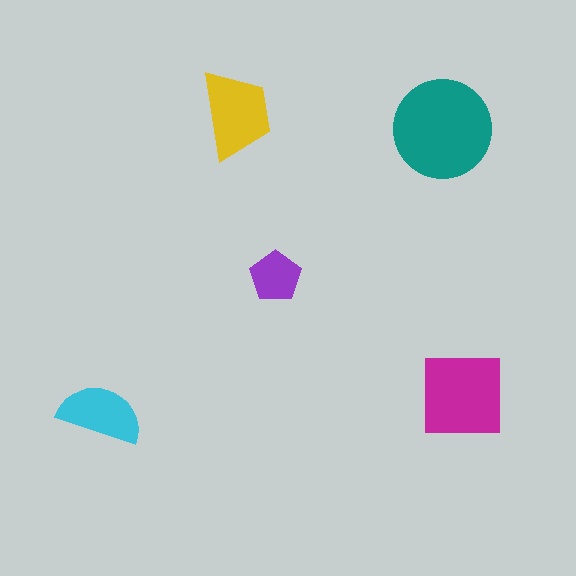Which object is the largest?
The teal circle.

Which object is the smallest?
The purple pentagon.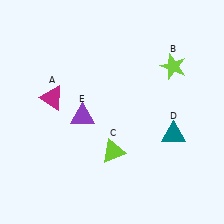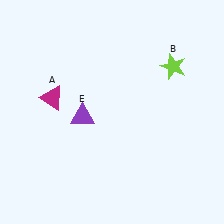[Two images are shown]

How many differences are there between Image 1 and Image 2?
There are 2 differences between the two images.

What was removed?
The lime triangle (C), the teal triangle (D) were removed in Image 2.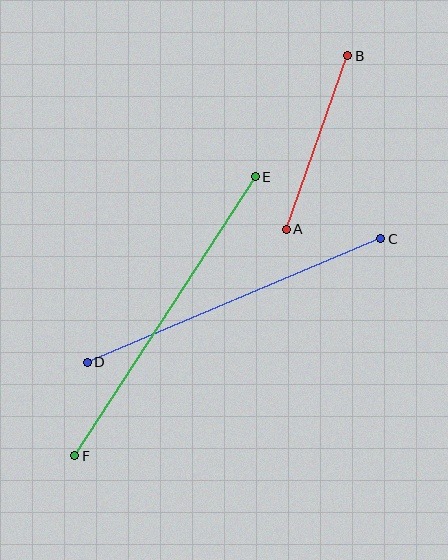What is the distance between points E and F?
The distance is approximately 332 pixels.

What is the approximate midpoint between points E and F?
The midpoint is at approximately (165, 316) pixels.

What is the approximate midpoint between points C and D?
The midpoint is at approximately (234, 301) pixels.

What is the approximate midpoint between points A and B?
The midpoint is at approximately (317, 142) pixels.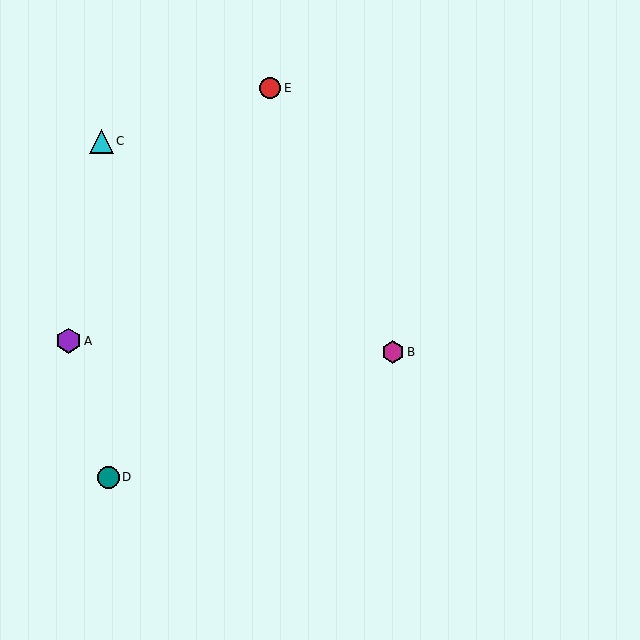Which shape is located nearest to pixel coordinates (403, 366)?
The magenta hexagon (labeled B) at (393, 352) is nearest to that location.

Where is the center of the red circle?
The center of the red circle is at (270, 88).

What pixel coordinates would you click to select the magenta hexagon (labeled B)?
Click at (393, 352) to select the magenta hexagon B.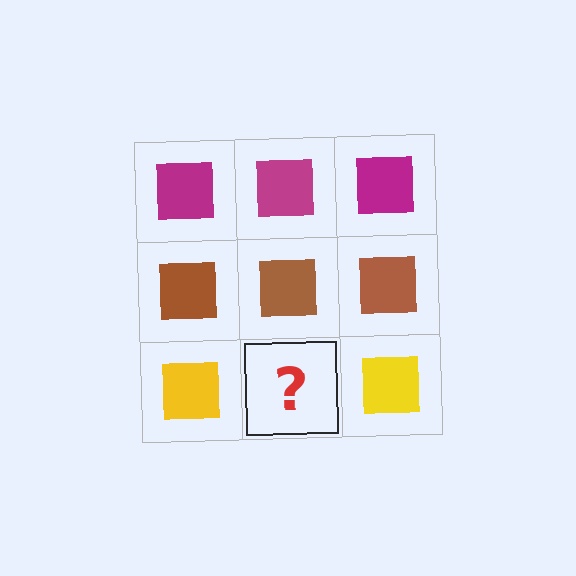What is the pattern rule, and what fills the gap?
The rule is that each row has a consistent color. The gap should be filled with a yellow square.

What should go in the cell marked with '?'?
The missing cell should contain a yellow square.